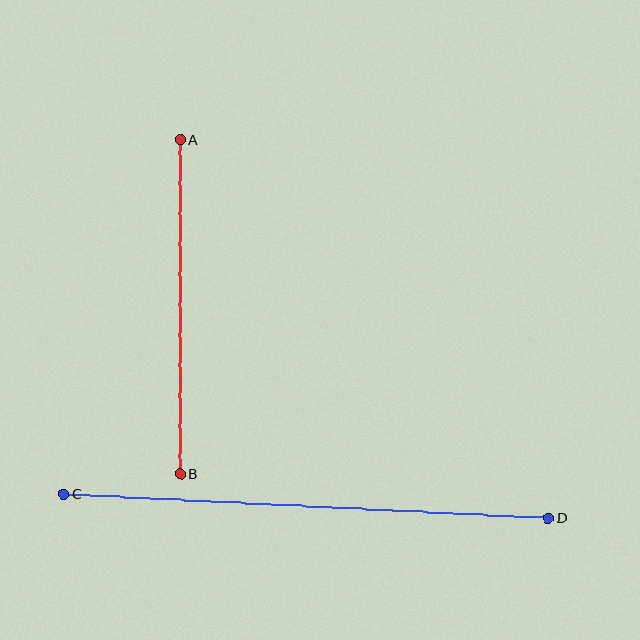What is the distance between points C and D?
The distance is approximately 485 pixels.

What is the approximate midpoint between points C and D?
The midpoint is at approximately (306, 506) pixels.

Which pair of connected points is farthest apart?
Points C and D are farthest apart.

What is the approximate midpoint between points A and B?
The midpoint is at approximately (180, 307) pixels.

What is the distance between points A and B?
The distance is approximately 334 pixels.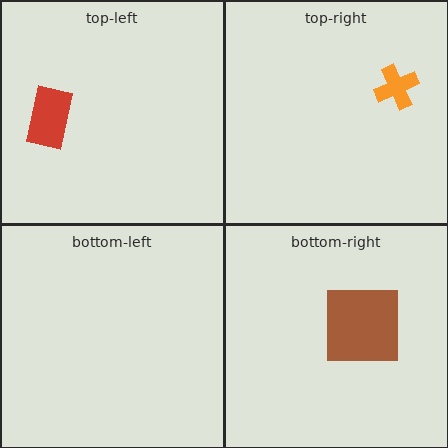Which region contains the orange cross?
The top-right region.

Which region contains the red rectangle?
The top-left region.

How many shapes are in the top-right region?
1.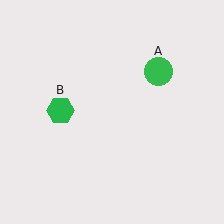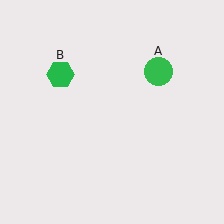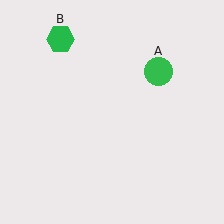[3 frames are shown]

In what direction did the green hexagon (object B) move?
The green hexagon (object B) moved up.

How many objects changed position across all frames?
1 object changed position: green hexagon (object B).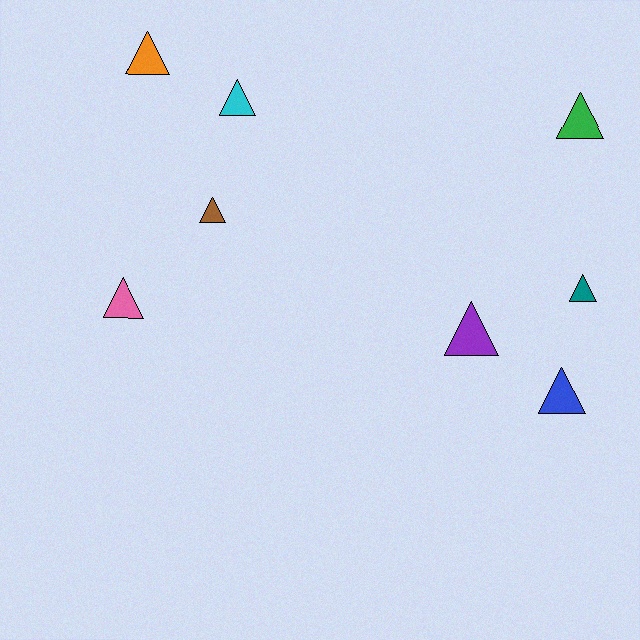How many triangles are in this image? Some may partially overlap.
There are 8 triangles.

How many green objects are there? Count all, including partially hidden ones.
There is 1 green object.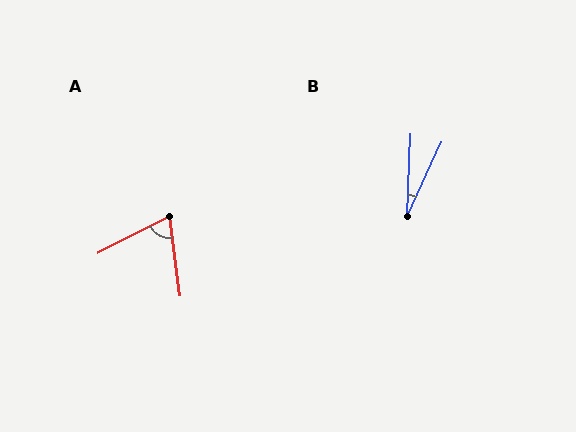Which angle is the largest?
A, at approximately 71 degrees.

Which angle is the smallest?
B, at approximately 23 degrees.